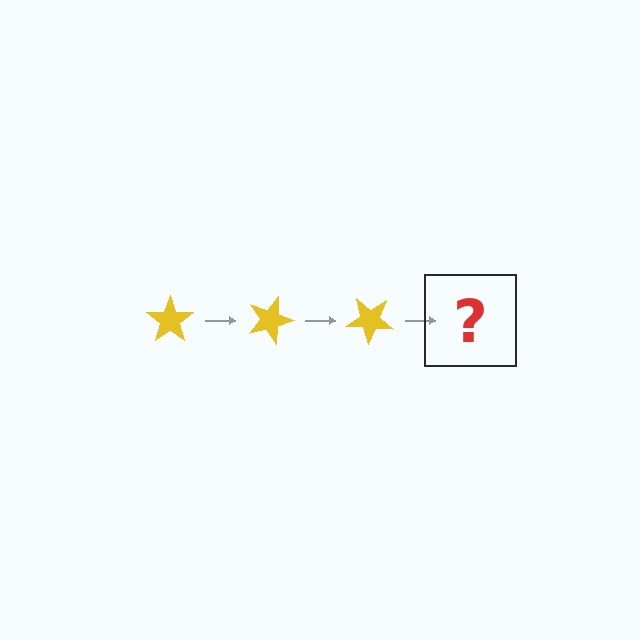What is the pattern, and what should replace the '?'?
The pattern is that the star rotates 20 degrees each step. The '?' should be a yellow star rotated 60 degrees.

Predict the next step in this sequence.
The next step is a yellow star rotated 60 degrees.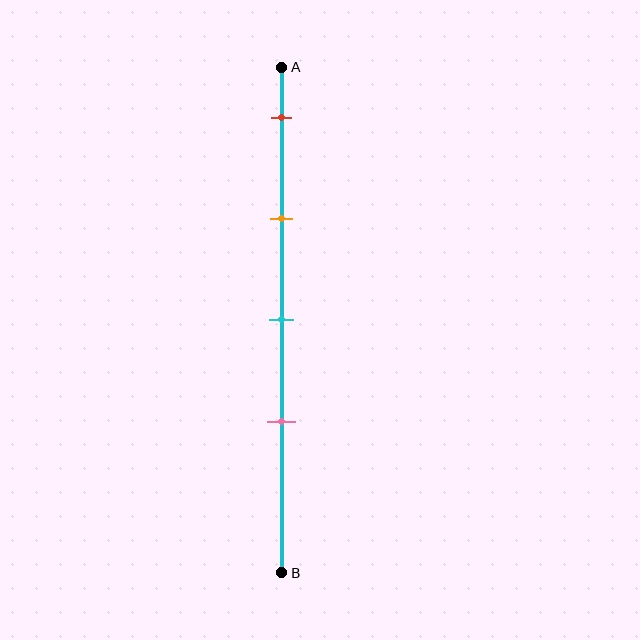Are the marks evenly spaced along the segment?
Yes, the marks are approximately evenly spaced.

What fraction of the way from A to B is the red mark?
The red mark is approximately 10% (0.1) of the way from A to B.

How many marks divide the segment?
There are 4 marks dividing the segment.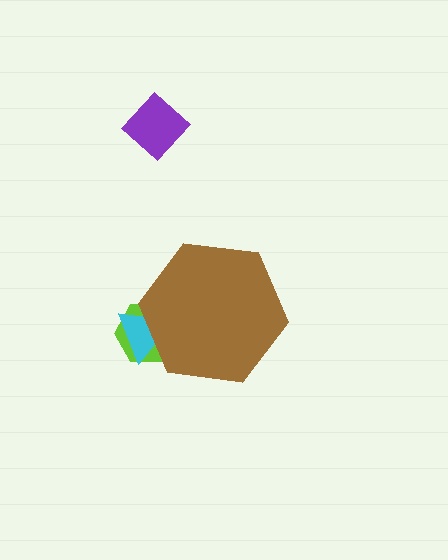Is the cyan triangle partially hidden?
Yes, the cyan triangle is partially hidden behind the brown hexagon.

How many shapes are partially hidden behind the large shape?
2 shapes are partially hidden.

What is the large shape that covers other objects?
A brown hexagon.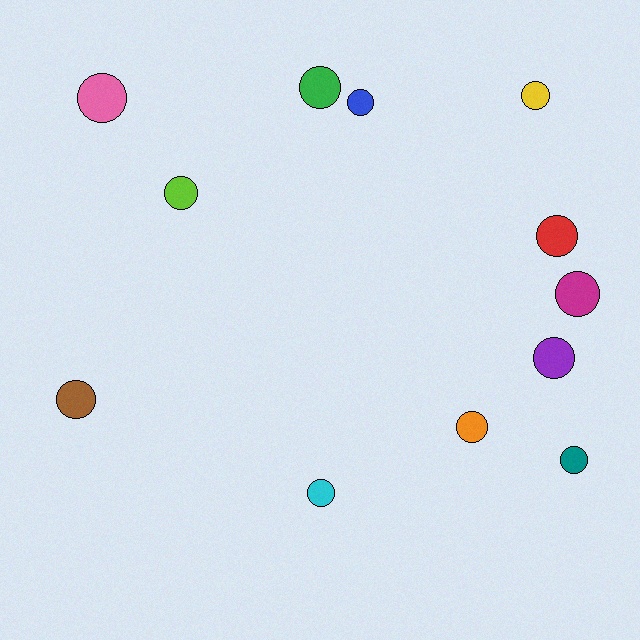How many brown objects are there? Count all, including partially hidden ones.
There is 1 brown object.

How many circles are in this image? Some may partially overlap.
There are 12 circles.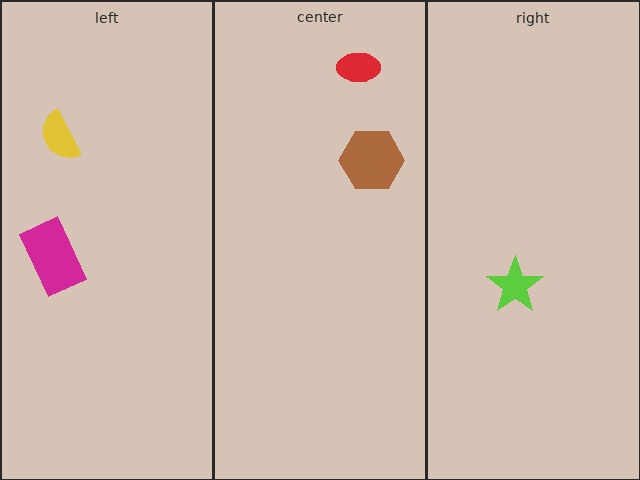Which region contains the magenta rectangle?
The left region.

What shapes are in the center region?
The red ellipse, the brown hexagon.